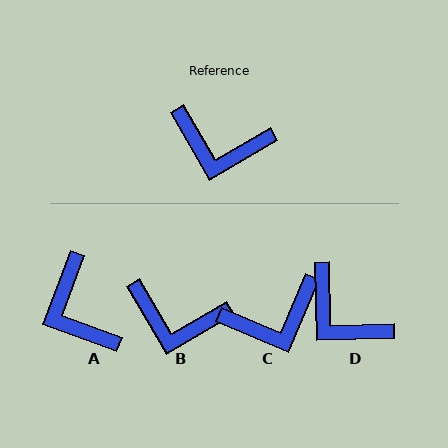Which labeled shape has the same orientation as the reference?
B.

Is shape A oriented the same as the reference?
No, it is off by about 50 degrees.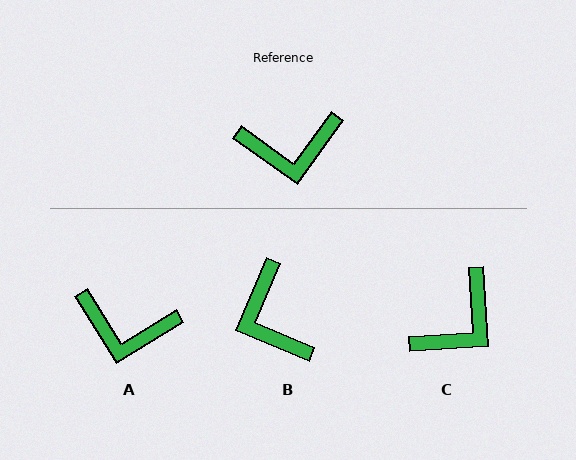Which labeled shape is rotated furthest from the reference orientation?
B, about 77 degrees away.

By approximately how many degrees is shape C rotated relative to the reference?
Approximately 40 degrees counter-clockwise.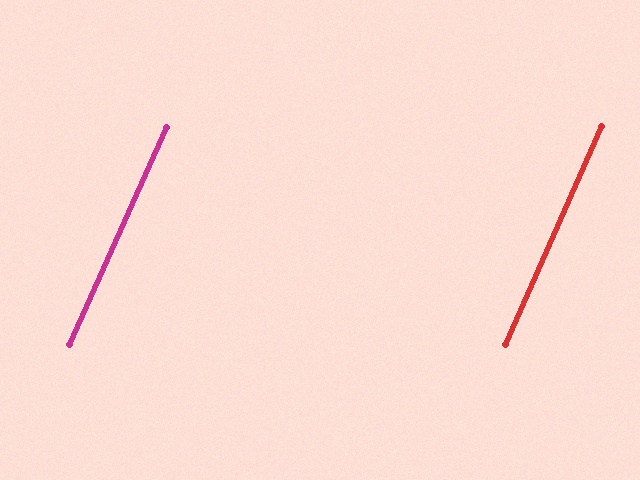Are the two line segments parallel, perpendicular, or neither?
Parallel — their directions differ by only 0.0°.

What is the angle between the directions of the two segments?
Approximately 0 degrees.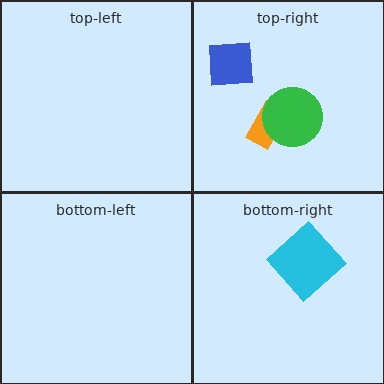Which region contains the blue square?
The top-right region.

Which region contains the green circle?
The top-right region.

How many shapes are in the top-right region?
3.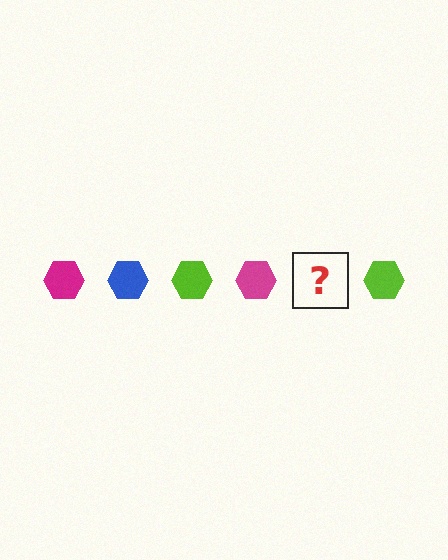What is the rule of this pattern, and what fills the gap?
The rule is that the pattern cycles through magenta, blue, lime hexagons. The gap should be filled with a blue hexagon.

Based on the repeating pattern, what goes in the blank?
The blank should be a blue hexagon.